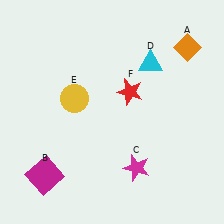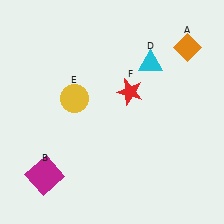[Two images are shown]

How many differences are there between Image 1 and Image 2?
There is 1 difference between the two images.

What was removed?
The magenta star (C) was removed in Image 2.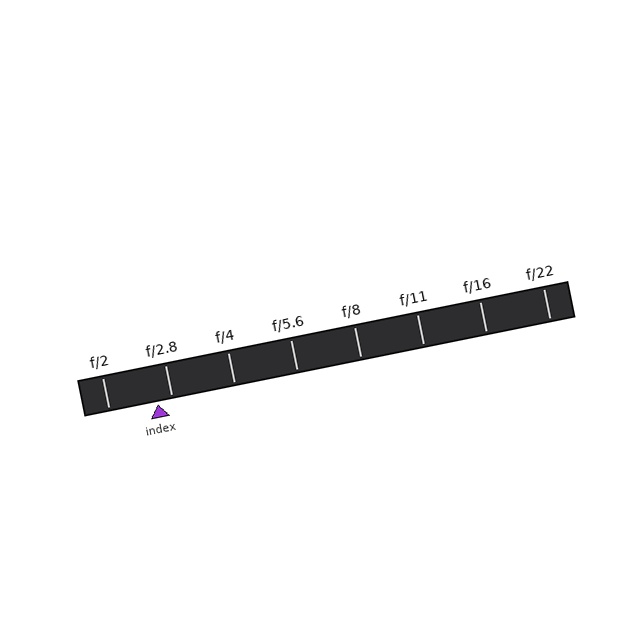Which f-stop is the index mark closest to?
The index mark is closest to f/2.8.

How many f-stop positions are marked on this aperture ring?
There are 8 f-stop positions marked.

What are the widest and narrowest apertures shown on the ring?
The widest aperture shown is f/2 and the narrowest is f/22.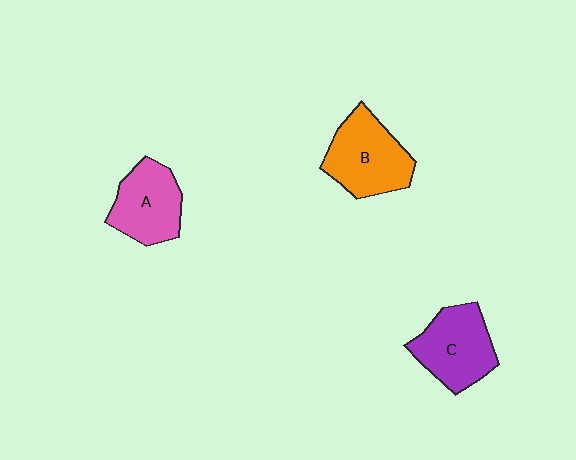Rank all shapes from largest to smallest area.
From largest to smallest: B (orange), C (purple), A (pink).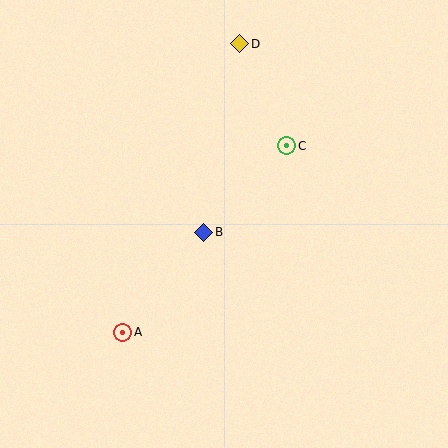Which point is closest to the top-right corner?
Point D is closest to the top-right corner.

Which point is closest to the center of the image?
Point B at (204, 232) is closest to the center.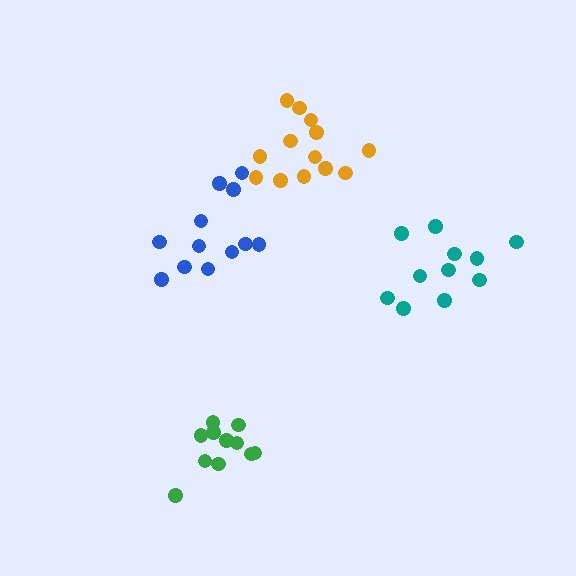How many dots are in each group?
Group 1: 11 dots, Group 2: 12 dots, Group 3: 11 dots, Group 4: 13 dots (47 total).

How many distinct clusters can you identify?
There are 4 distinct clusters.